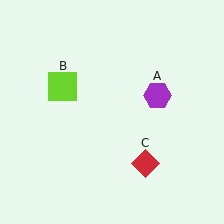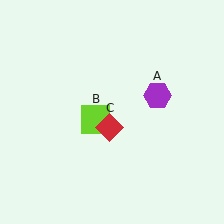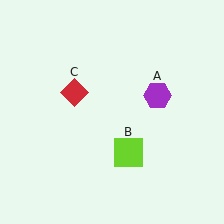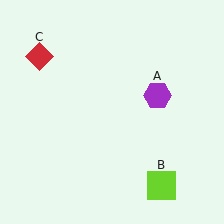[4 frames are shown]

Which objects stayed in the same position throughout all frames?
Purple hexagon (object A) remained stationary.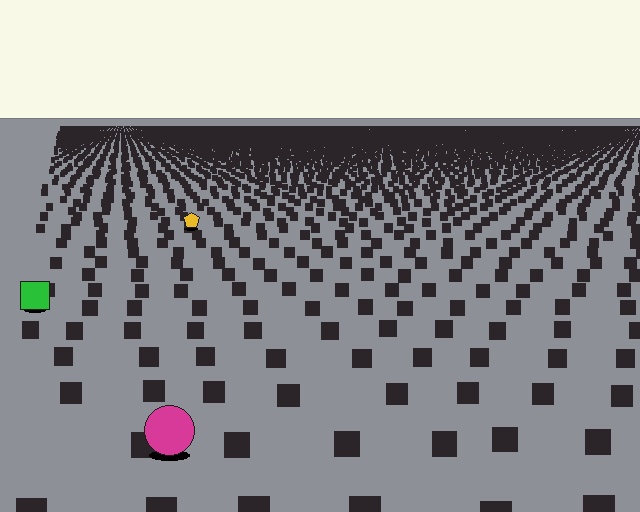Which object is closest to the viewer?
The magenta circle is closest. The texture marks near it are larger and more spread out.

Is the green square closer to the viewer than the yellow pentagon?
Yes. The green square is closer — you can tell from the texture gradient: the ground texture is coarser near it.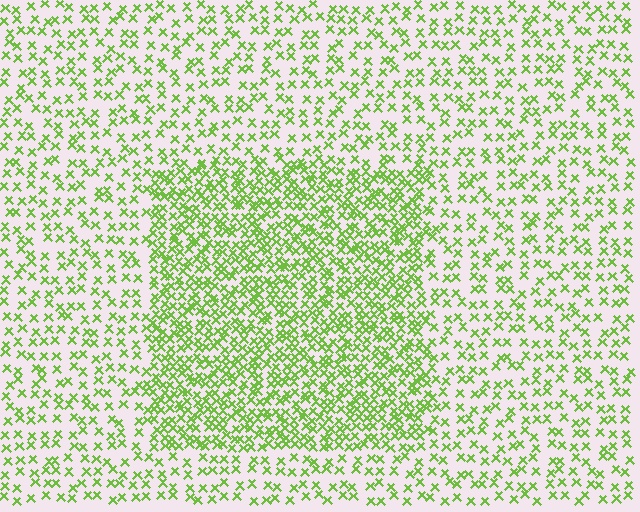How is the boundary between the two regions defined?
The boundary is defined by a change in element density (approximately 2.1x ratio). All elements are the same color, size, and shape.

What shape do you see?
I see a rectangle.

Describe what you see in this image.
The image contains small lime elements arranged at two different densities. A rectangle-shaped region is visible where the elements are more densely packed than the surrounding area.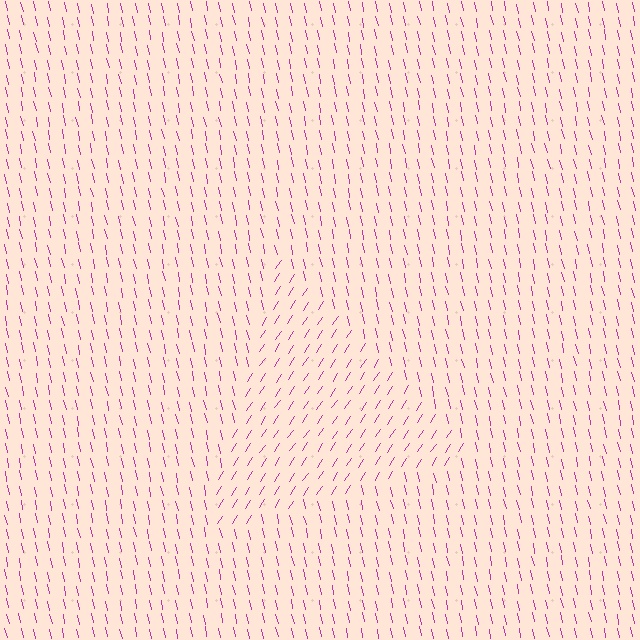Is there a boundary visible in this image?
Yes, there is a texture boundary formed by a change in line orientation.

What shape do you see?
I see a triangle.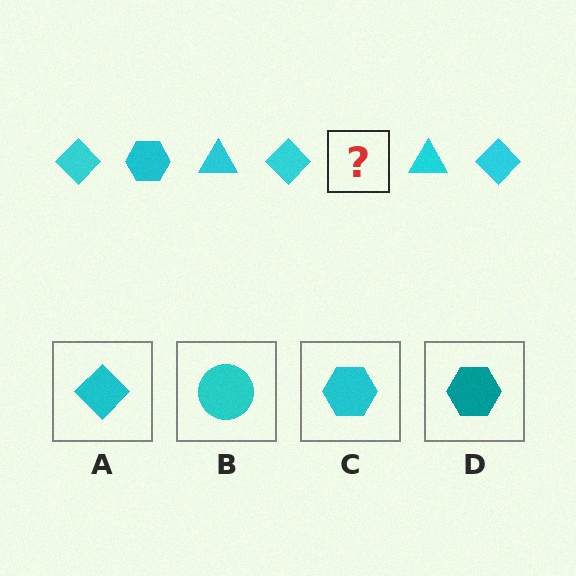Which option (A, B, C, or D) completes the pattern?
C.